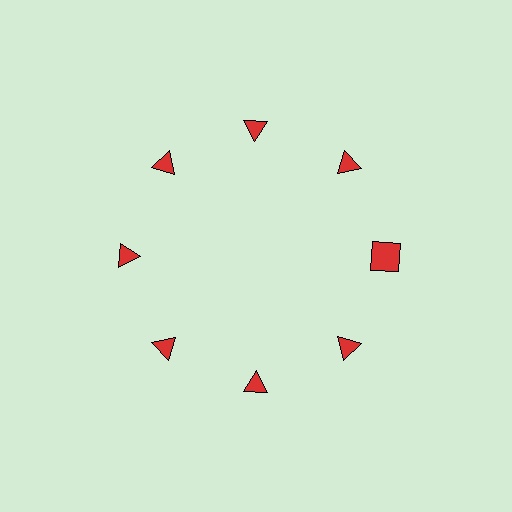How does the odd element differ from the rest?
It has a different shape: square instead of triangle.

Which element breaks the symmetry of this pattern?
The red square at roughly the 3 o'clock position breaks the symmetry. All other shapes are red triangles.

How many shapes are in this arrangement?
There are 8 shapes arranged in a ring pattern.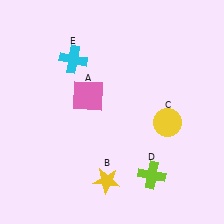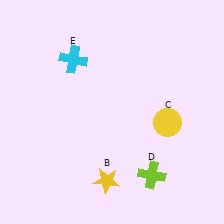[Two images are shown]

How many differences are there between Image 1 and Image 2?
There is 1 difference between the two images.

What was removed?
The pink square (A) was removed in Image 2.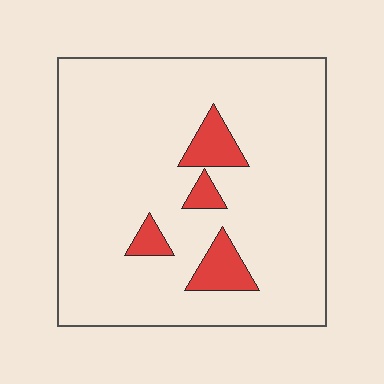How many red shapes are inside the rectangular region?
4.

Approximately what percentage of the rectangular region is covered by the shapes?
Approximately 10%.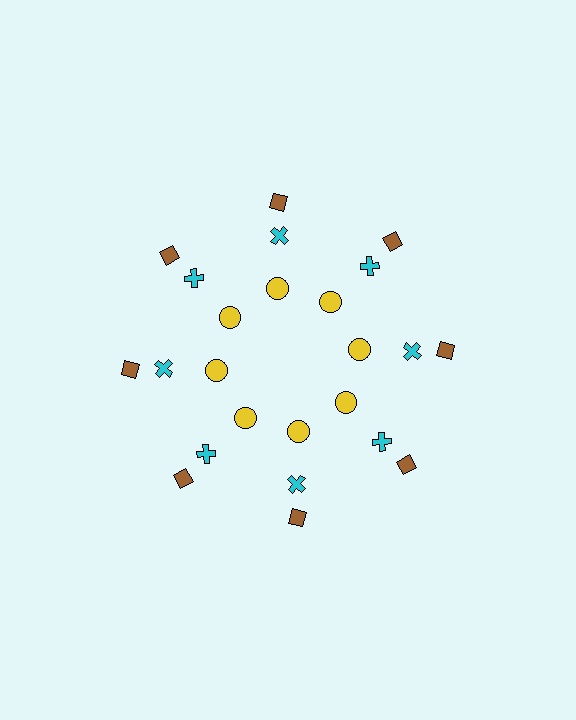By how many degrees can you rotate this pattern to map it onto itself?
The pattern maps onto itself every 45 degrees of rotation.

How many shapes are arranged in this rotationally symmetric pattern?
There are 24 shapes, arranged in 8 groups of 3.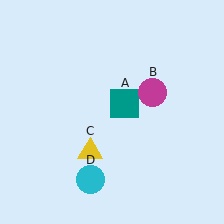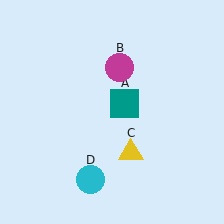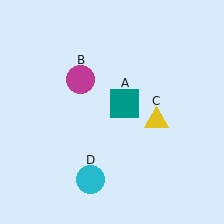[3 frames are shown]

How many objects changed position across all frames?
2 objects changed position: magenta circle (object B), yellow triangle (object C).